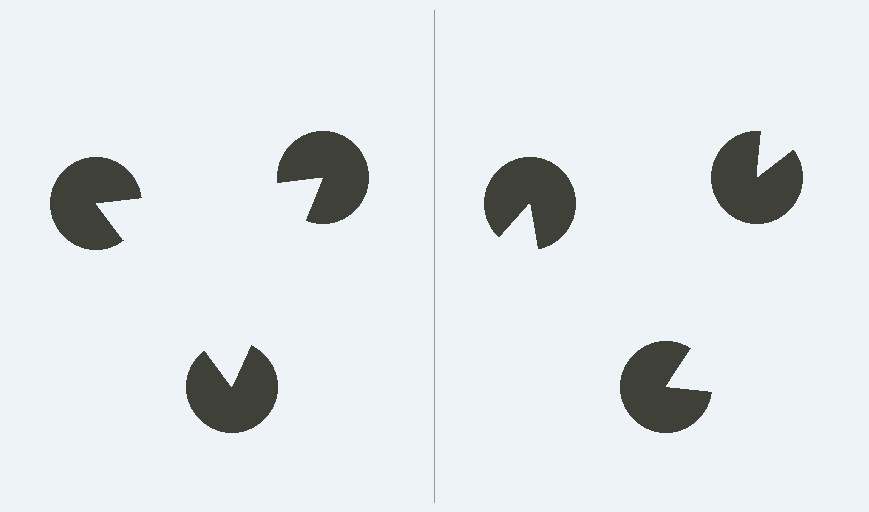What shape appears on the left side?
An illusory triangle.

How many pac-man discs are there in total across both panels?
6 — 3 on each side.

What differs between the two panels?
The pac-man discs are positioned identically on both sides; only the wedge orientations differ. On the left they align to a triangle; on the right they are misaligned.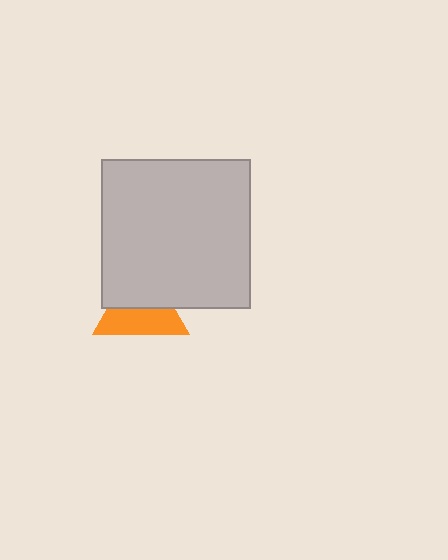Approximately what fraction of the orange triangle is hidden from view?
Roughly 49% of the orange triangle is hidden behind the light gray square.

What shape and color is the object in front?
The object in front is a light gray square.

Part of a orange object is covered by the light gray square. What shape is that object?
It is a triangle.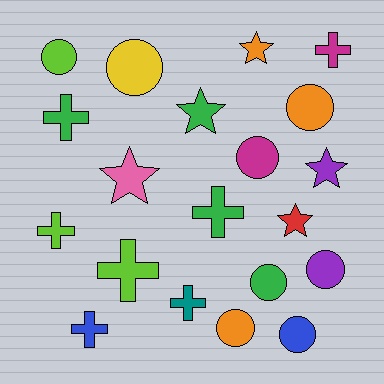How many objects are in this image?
There are 20 objects.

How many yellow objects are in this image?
There is 1 yellow object.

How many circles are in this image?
There are 8 circles.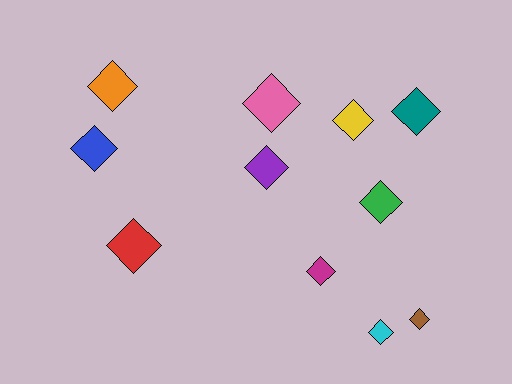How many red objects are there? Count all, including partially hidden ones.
There is 1 red object.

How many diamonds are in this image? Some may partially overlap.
There are 11 diamonds.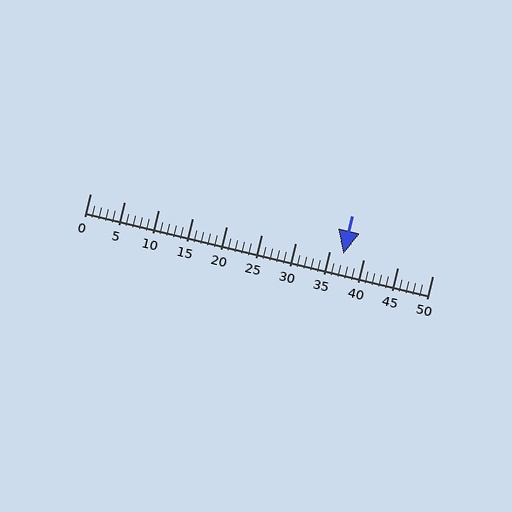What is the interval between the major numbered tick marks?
The major tick marks are spaced 5 units apart.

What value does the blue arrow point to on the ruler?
The blue arrow points to approximately 37.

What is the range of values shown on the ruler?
The ruler shows values from 0 to 50.